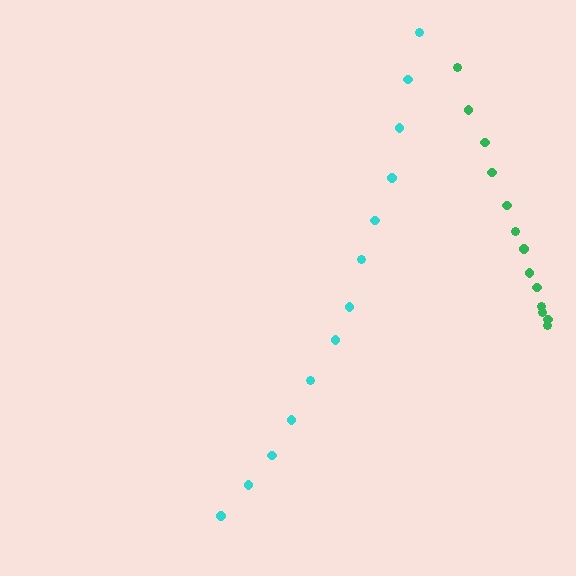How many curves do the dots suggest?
There are 2 distinct paths.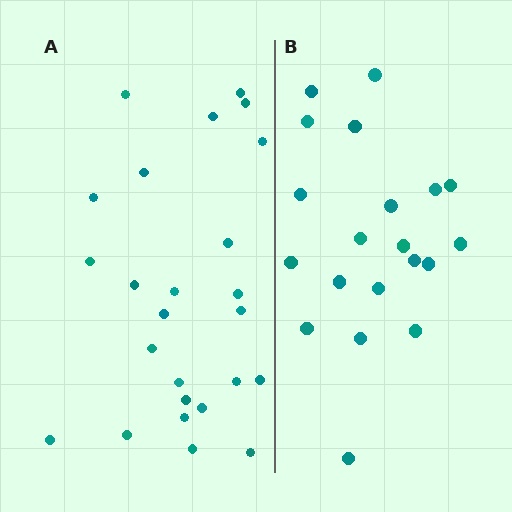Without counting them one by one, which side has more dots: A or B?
Region A (the left region) has more dots.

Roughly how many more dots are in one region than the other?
Region A has about 5 more dots than region B.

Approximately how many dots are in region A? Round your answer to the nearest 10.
About 20 dots. (The exact count is 25, which rounds to 20.)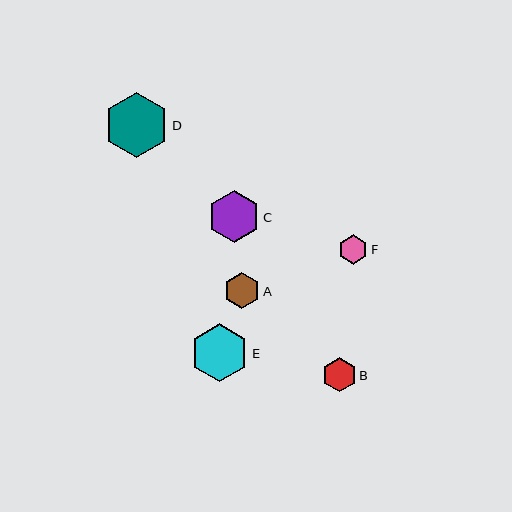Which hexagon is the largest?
Hexagon D is the largest with a size of approximately 65 pixels.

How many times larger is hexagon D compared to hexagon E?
Hexagon D is approximately 1.1 times the size of hexagon E.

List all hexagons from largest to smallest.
From largest to smallest: D, E, C, A, B, F.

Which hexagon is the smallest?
Hexagon F is the smallest with a size of approximately 29 pixels.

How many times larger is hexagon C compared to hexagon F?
Hexagon C is approximately 1.8 times the size of hexagon F.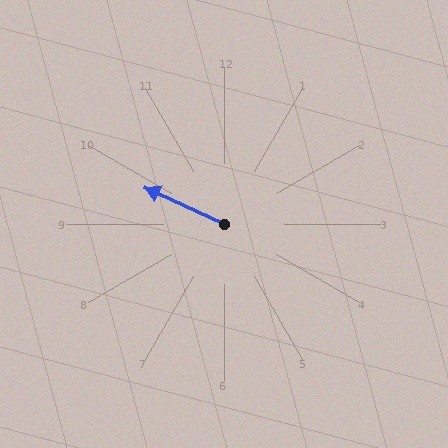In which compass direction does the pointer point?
Northwest.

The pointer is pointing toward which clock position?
Roughly 10 o'clock.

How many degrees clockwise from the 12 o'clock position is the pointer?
Approximately 295 degrees.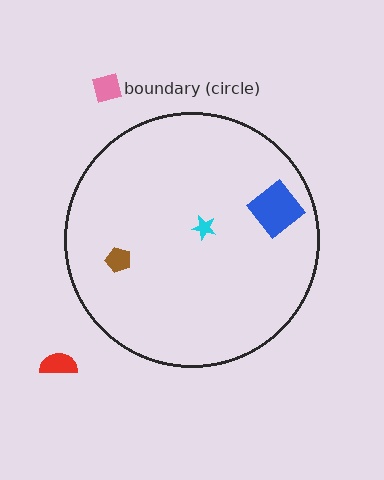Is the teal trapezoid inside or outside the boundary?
Inside.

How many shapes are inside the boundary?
4 inside, 2 outside.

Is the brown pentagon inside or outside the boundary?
Inside.